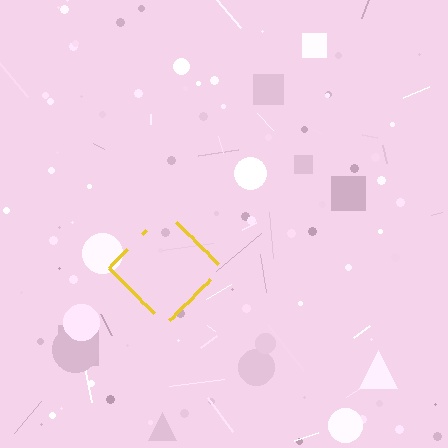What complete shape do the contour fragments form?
The contour fragments form a diamond.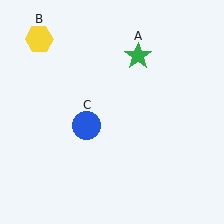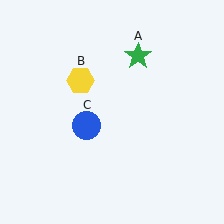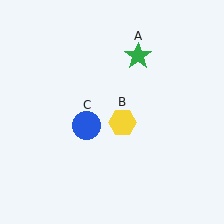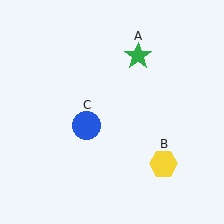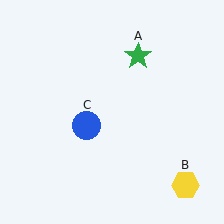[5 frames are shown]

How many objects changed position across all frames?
1 object changed position: yellow hexagon (object B).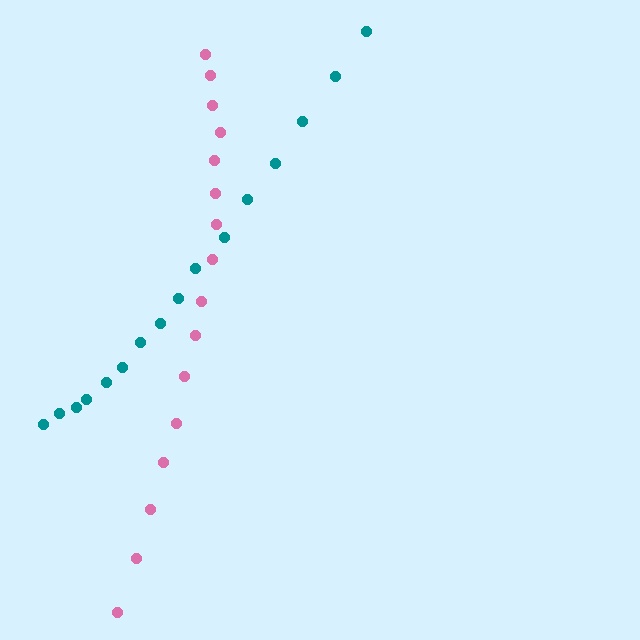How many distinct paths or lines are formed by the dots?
There are 2 distinct paths.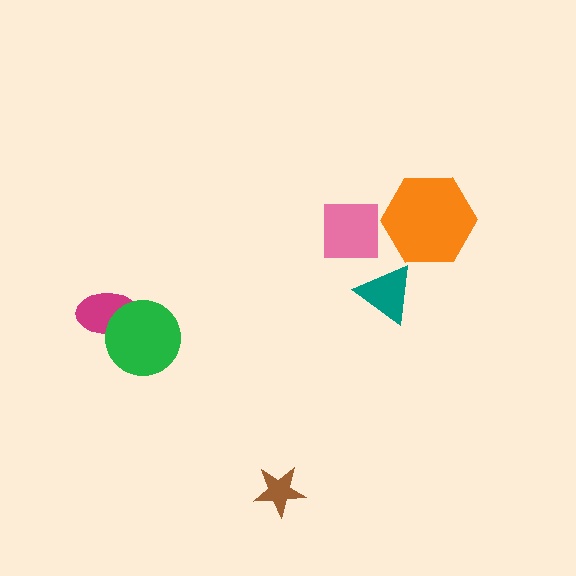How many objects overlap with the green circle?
1 object overlaps with the green circle.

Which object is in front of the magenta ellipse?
The green circle is in front of the magenta ellipse.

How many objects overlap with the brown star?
0 objects overlap with the brown star.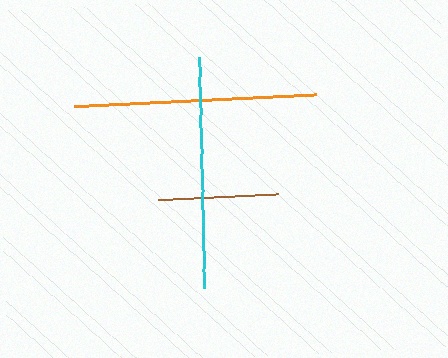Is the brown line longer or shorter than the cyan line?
The cyan line is longer than the brown line.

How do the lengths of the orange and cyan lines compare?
The orange and cyan lines are approximately the same length.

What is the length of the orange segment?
The orange segment is approximately 243 pixels long.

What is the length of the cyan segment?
The cyan segment is approximately 231 pixels long.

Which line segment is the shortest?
The brown line is the shortest at approximately 120 pixels.